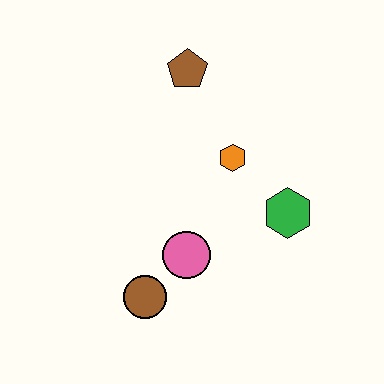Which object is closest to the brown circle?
The pink circle is closest to the brown circle.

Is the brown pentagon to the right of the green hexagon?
No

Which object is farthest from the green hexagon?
The brown pentagon is farthest from the green hexagon.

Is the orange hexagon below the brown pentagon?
Yes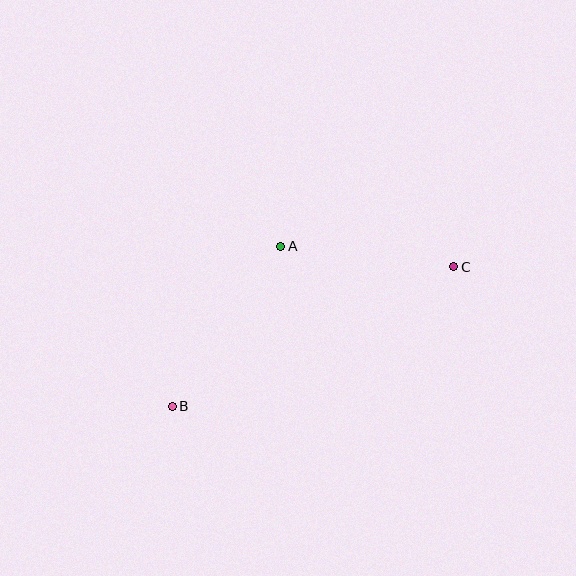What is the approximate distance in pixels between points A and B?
The distance between A and B is approximately 193 pixels.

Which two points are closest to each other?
Points A and C are closest to each other.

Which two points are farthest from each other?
Points B and C are farthest from each other.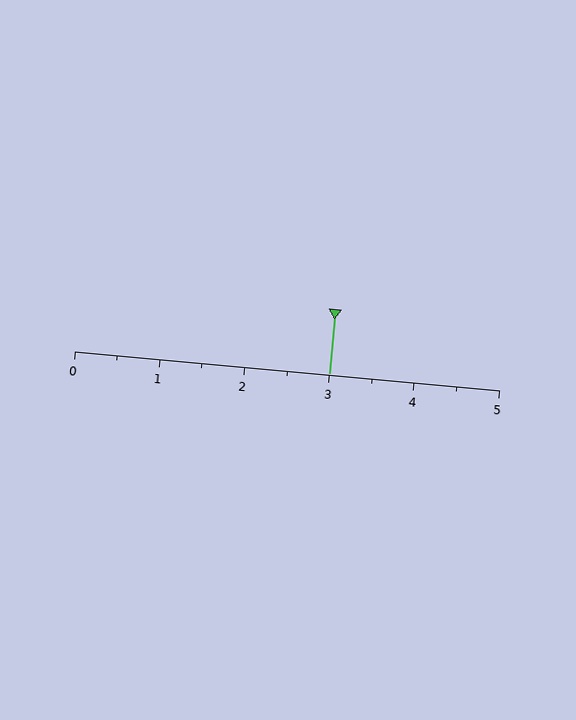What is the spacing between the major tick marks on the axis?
The major ticks are spaced 1 apart.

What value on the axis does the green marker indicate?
The marker indicates approximately 3.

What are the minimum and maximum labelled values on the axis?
The axis runs from 0 to 5.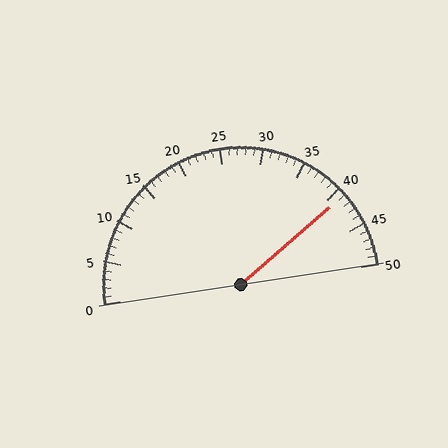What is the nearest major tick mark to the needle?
The nearest major tick mark is 40.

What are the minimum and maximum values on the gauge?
The gauge ranges from 0 to 50.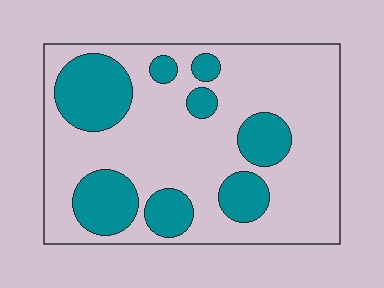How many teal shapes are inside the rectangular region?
8.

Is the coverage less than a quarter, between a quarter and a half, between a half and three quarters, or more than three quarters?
Between a quarter and a half.